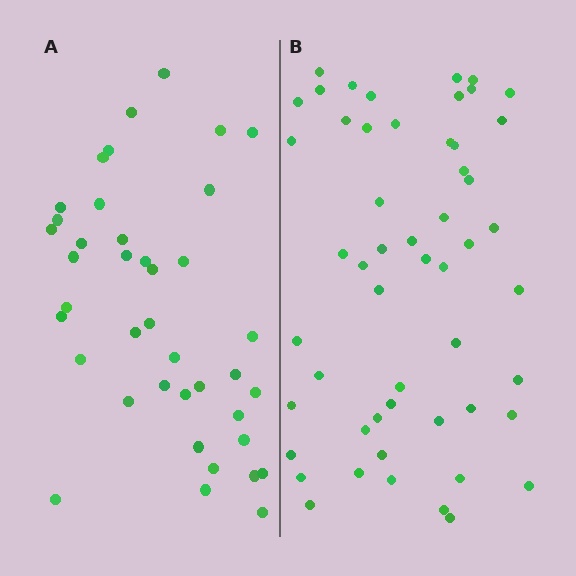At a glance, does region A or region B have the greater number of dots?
Region B (the right region) has more dots.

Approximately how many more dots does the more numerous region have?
Region B has approximately 15 more dots than region A.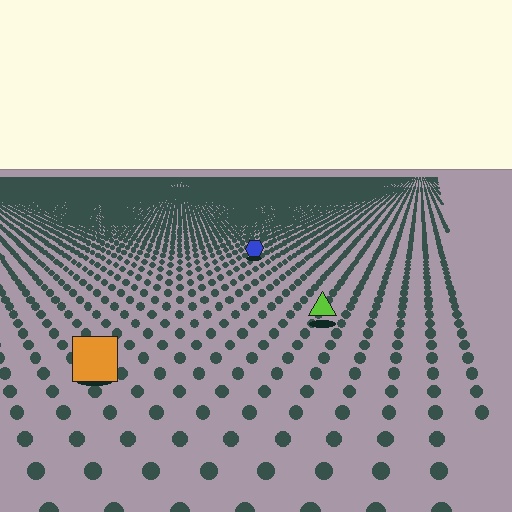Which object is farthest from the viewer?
The blue hexagon is farthest from the viewer. It appears smaller and the ground texture around it is denser.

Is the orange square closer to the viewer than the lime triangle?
Yes. The orange square is closer — you can tell from the texture gradient: the ground texture is coarser near it.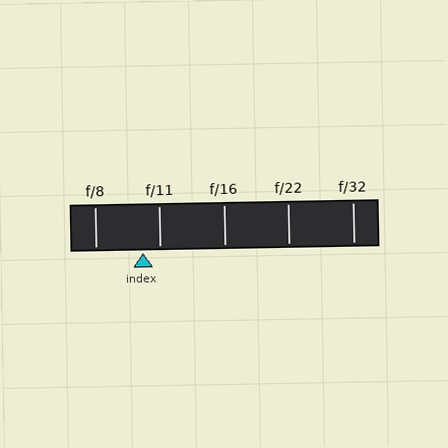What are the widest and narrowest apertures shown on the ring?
The widest aperture shown is f/8 and the narrowest is f/32.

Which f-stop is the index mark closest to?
The index mark is closest to f/11.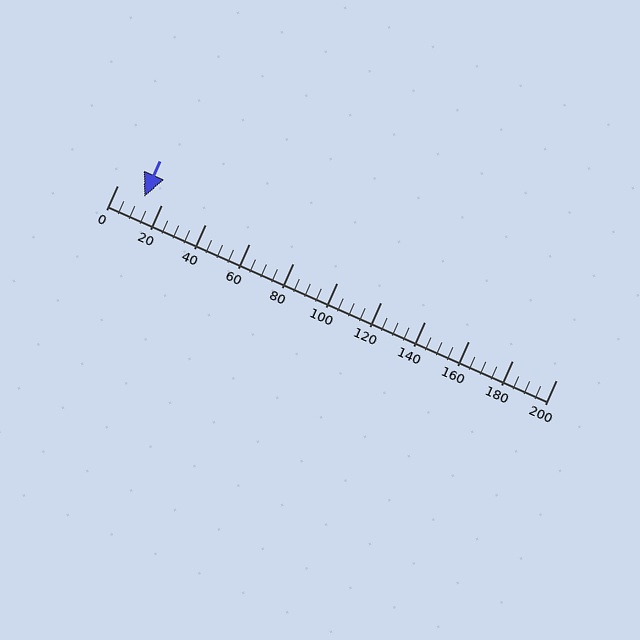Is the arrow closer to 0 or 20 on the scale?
The arrow is closer to 20.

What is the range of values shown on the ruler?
The ruler shows values from 0 to 200.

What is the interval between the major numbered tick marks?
The major tick marks are spaced 20 units apart.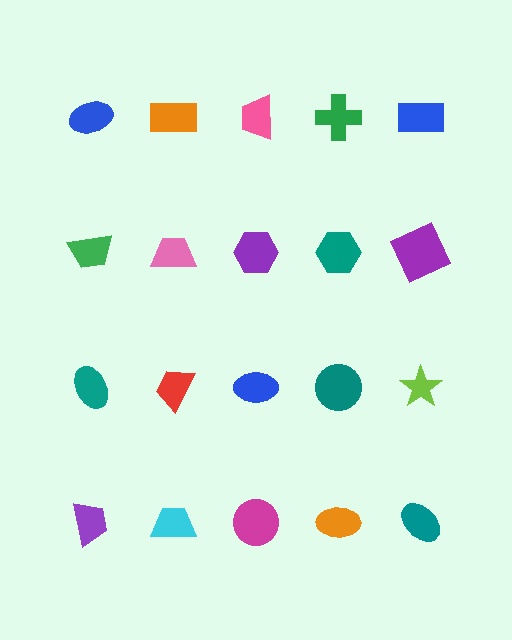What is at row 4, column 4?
An orange ellipse.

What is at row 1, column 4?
A green cross.